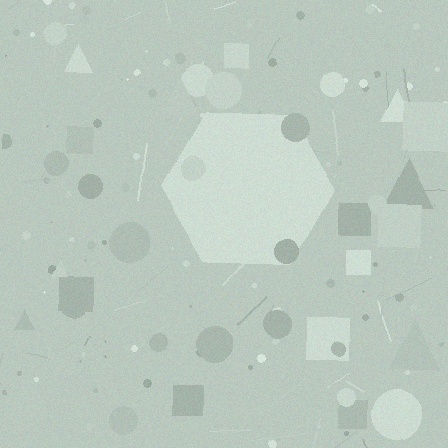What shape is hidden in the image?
A hexagon is hidden in the image.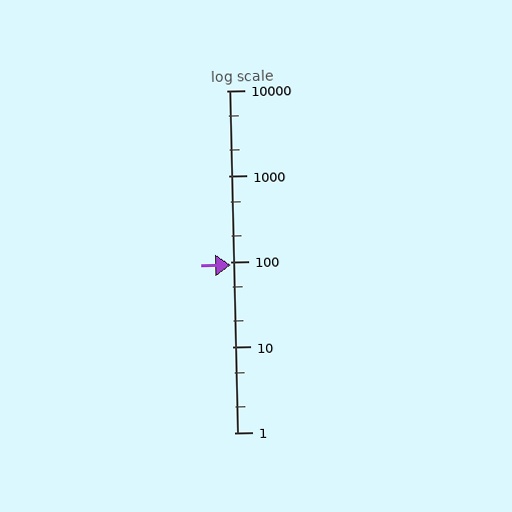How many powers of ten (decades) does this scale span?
The scale spans 4 decades, from 1 to 10000.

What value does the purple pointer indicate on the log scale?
The pointer indicates approximately 90.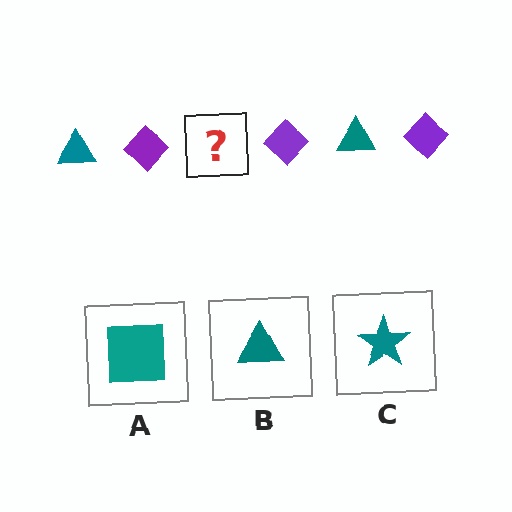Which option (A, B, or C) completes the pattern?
B.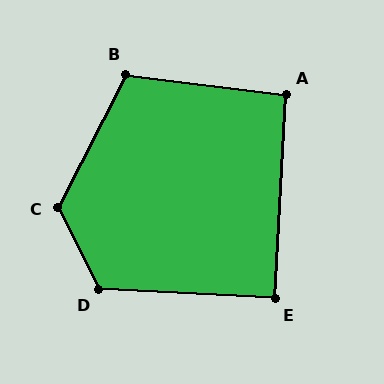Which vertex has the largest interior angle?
C, at approximately 127 degrees.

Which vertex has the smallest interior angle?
E, at approximately 90 degrees.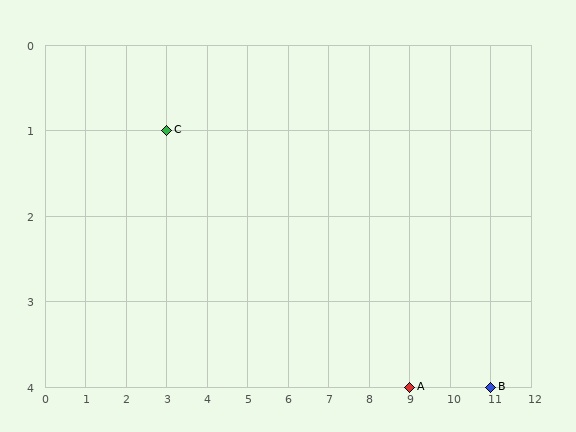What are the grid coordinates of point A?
Point A is at grid coordinates (9, 4).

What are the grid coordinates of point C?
Point C is at grid coordinates (3, 1).